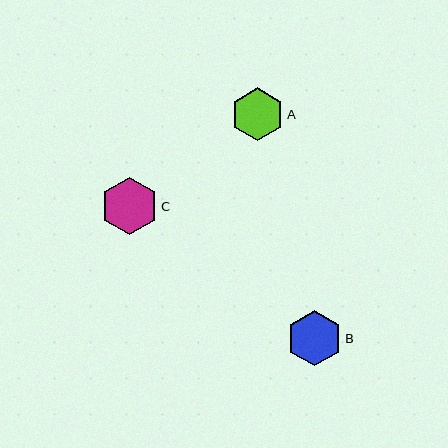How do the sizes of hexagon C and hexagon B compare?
Hexagon C and hexagon B are approximately the same size.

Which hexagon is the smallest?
Hexagon A is the smallest with a size of approximately 53 pixels.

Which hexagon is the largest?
Hexagon C is the largest with a size of approximately 57 pixels.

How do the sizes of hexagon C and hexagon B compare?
Hexagon C and hexagon B are approximately the same size.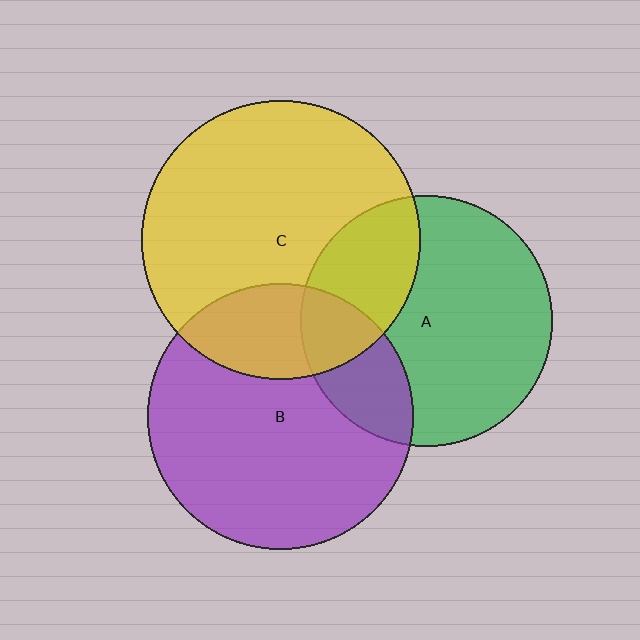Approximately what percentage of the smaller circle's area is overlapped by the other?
Approximately 30%.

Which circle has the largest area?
Circle C (yellow).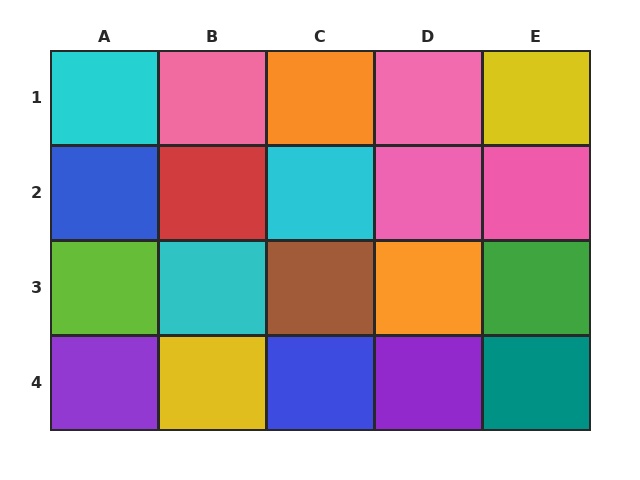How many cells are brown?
1 cell is brown.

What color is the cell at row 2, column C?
Cyan.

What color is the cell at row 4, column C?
Blue.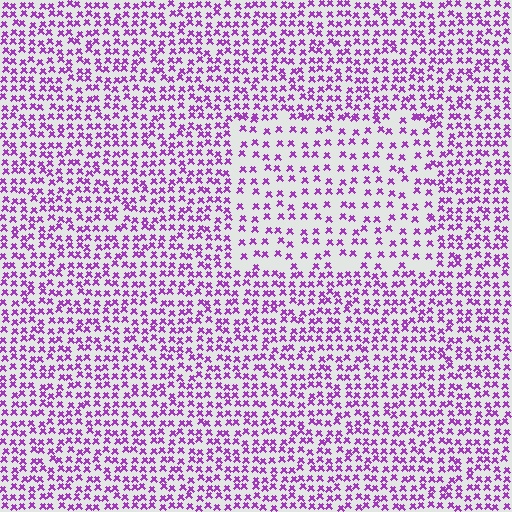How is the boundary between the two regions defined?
The boundary is defined by a change in element density (approximately 1.8x ratio). All elements are the same color, size, and shape.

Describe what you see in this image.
The image contains small purple elements arranged at two different densities. A rectangle-shaped region is visible where the elements are less densely packed than the surrounding area.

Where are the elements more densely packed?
The elements are more densely packed outside the rectangle boundary.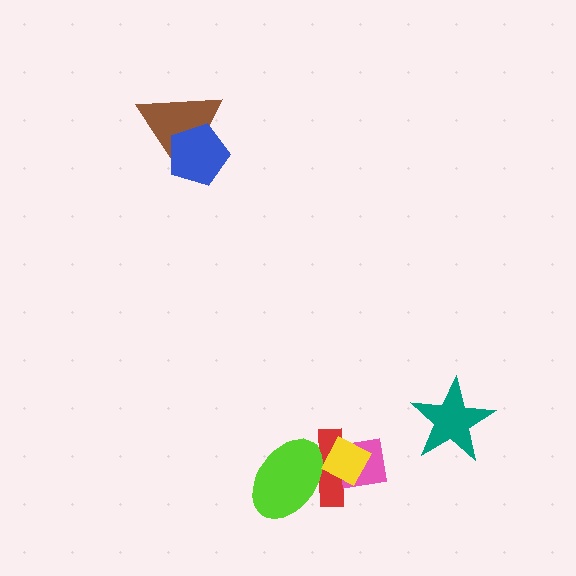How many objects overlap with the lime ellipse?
2 objects overlap with the lime ellipse.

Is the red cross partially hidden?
Yes, it is partially covered by another shape.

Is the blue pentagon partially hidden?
No, no other shape covers it.